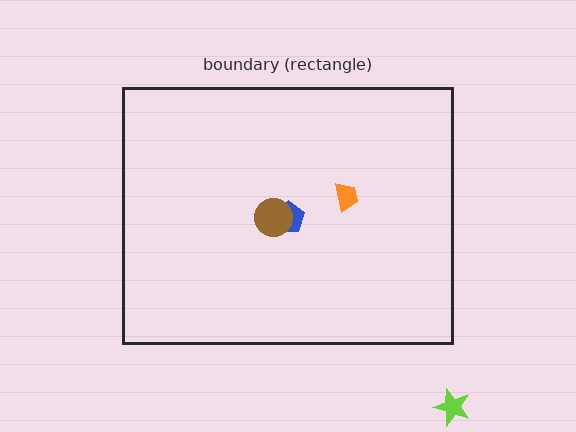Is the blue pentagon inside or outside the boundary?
Inside.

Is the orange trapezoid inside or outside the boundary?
Inside.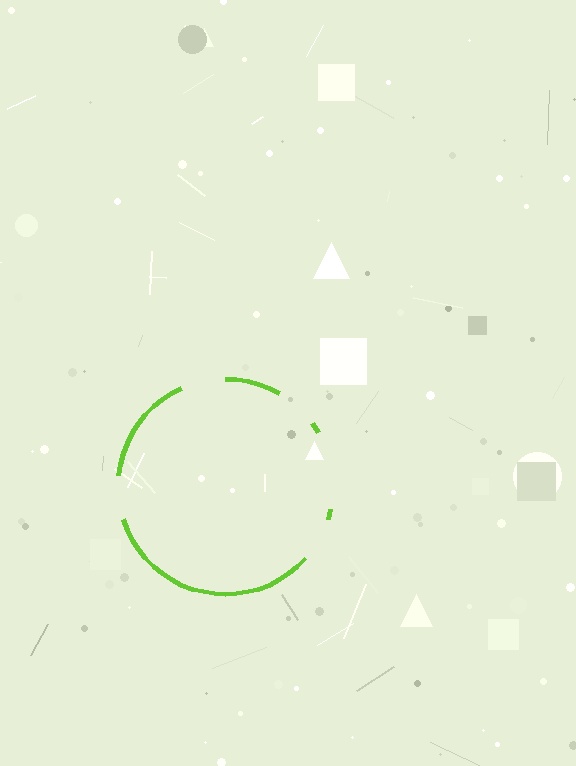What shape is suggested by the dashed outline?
The dashed outline suggests a circle.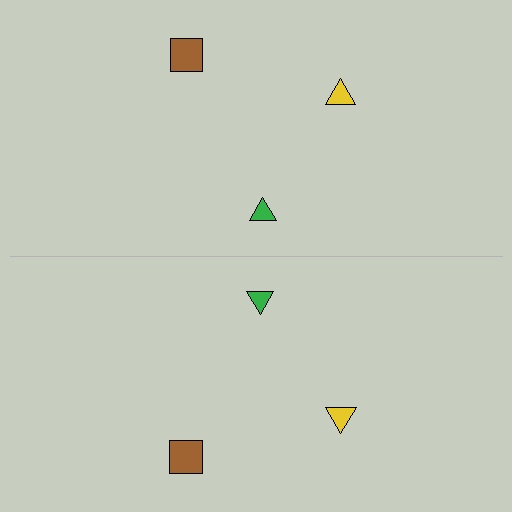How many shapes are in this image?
There are 6 shapes in this image.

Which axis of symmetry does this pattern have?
The pattern has a horizontal axis of symmetry running through the center of the image.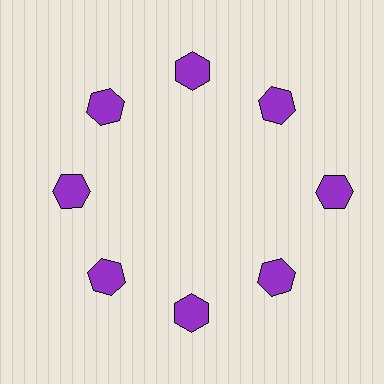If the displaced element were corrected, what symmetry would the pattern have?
It would have 8-fold rotational symmetry — the pattern would map onto itself every 45 degrees.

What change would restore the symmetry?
The symmetry would be restored by moving it inward, back onto the ring so that all 8 hexagons sit at equal angles and equal distance from the center.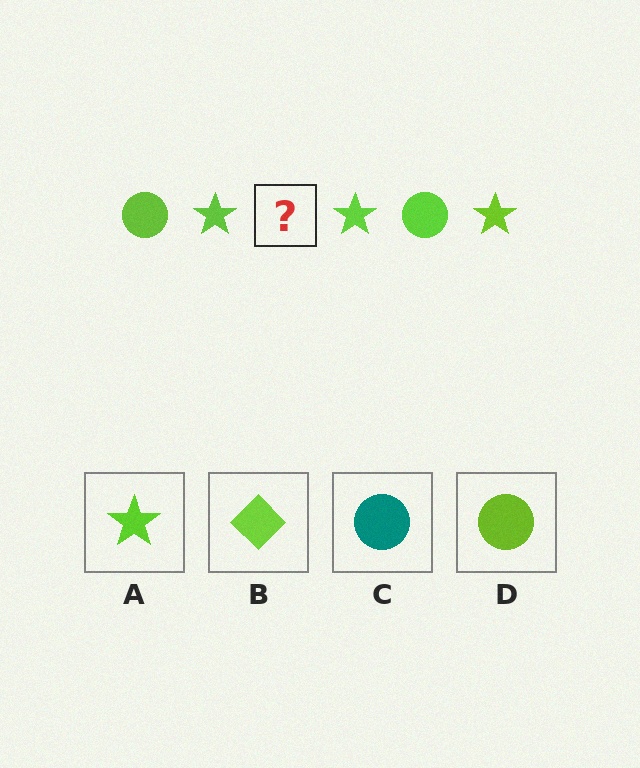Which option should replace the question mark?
Option D.